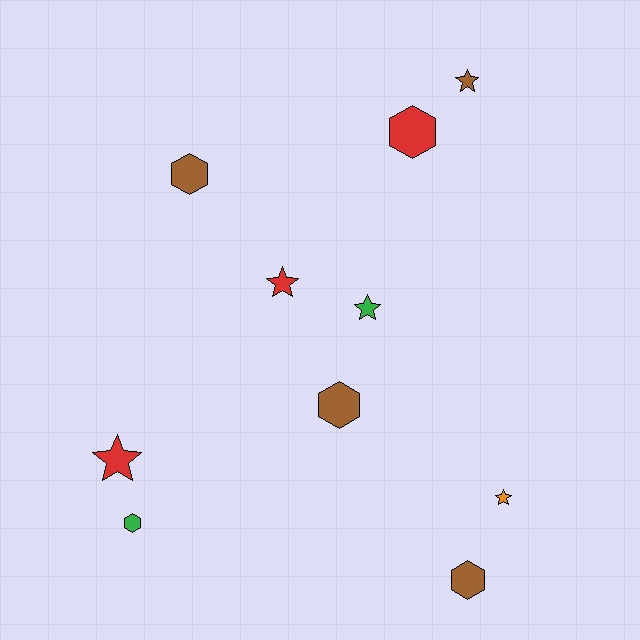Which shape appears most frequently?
Star, with 5 objects.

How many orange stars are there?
There is 1 orange star.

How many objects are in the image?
There are 10 objects.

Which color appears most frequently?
Brown, with 4 objects.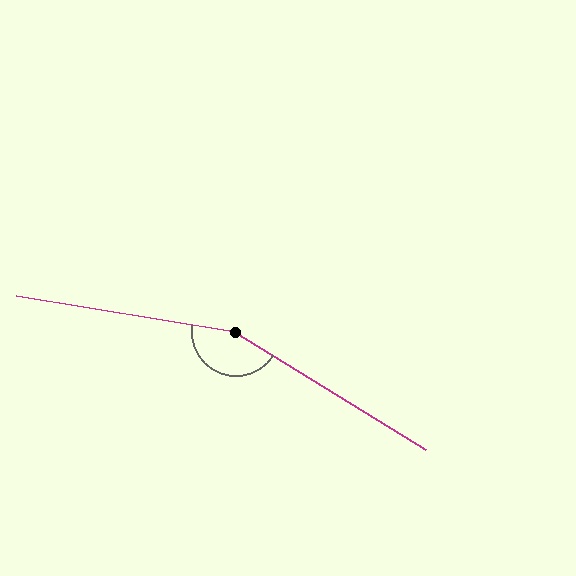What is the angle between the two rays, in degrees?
Approximately 157 degrees.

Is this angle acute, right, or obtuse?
It is obtuse.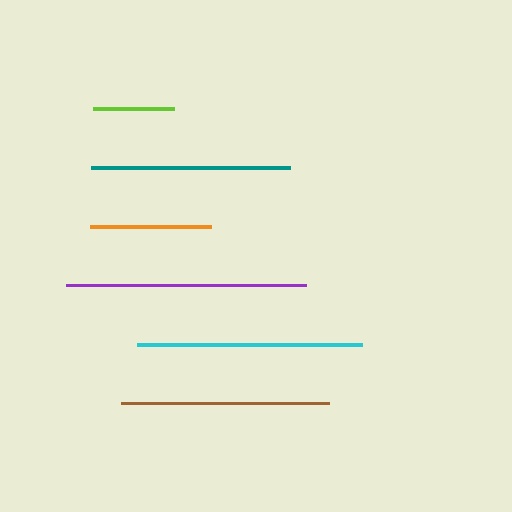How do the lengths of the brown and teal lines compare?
The brown and teal lines are approximately the same length.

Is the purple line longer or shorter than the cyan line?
The purple line is longer than the cyan line.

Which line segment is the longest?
The purple line is the longest at approximately 240 pixels.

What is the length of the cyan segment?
The cyan segment is approximately 226 pixels long.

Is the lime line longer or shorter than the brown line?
The brown line is longer than the lime line.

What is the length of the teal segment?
The teal segment is approximately 199 pixels long.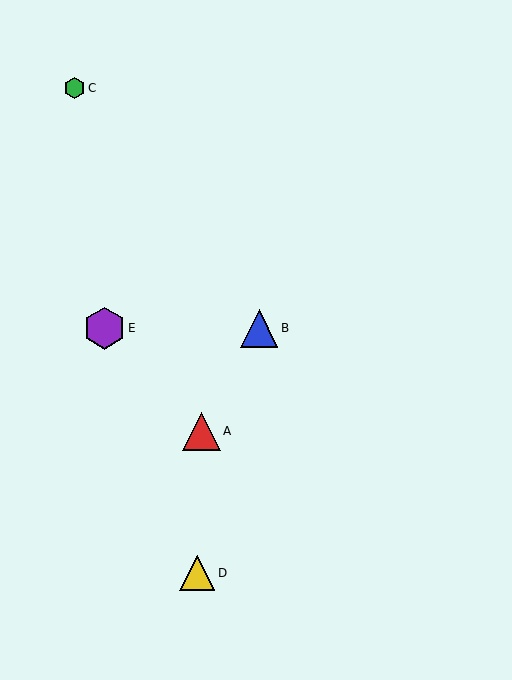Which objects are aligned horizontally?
Objects B, E are aligned horizontally.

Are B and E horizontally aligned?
Yes, both are at y≈328.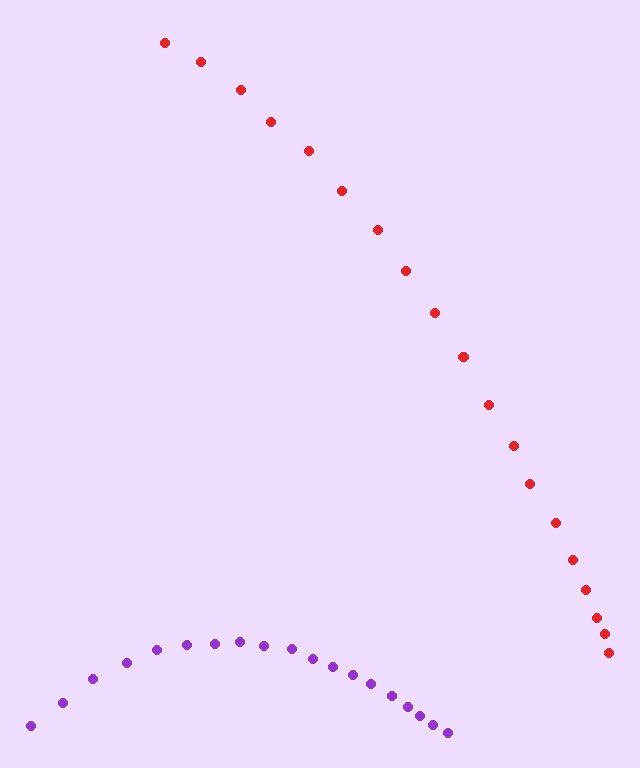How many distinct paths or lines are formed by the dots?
There are 2 distinct paths.